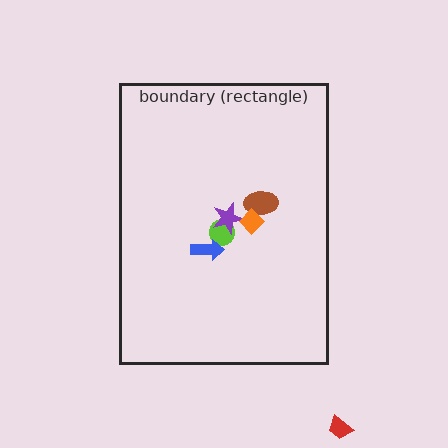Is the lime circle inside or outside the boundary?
Inside.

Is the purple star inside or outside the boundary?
Inside.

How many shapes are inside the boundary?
5 inside, 1 outside.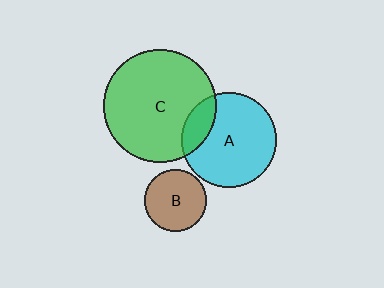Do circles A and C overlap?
Yes.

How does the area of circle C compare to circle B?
Approximately 3.3 times.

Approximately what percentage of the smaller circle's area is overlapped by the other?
Approximately 20%.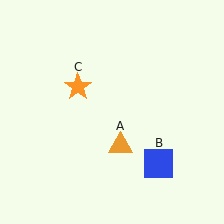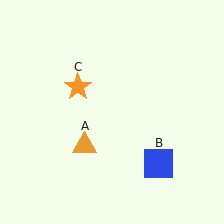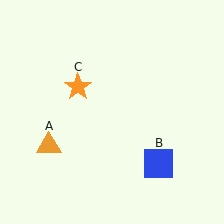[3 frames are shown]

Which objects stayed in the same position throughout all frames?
Blue square (object B) and orange star (object C) remained stationary.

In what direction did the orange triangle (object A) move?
The orange triangle (object A) moved left.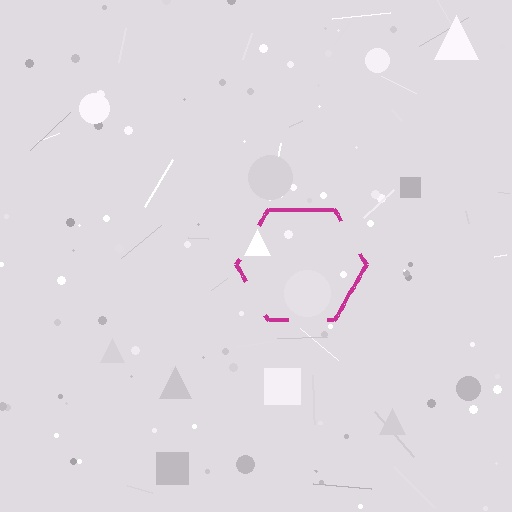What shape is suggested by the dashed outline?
The dashed outline suggests a hexagon.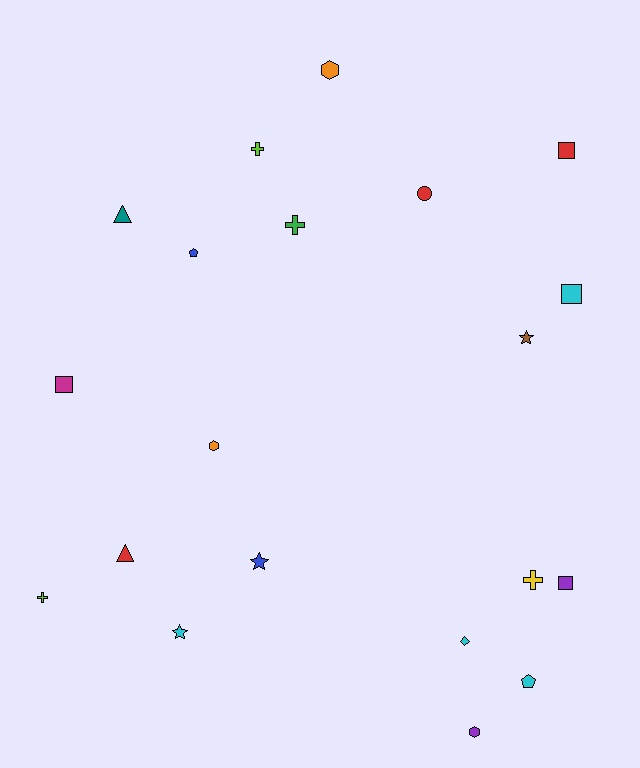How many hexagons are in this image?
There are 3 hexagons.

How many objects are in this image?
There are 20 objects.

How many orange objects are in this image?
There are 2 orange objects.